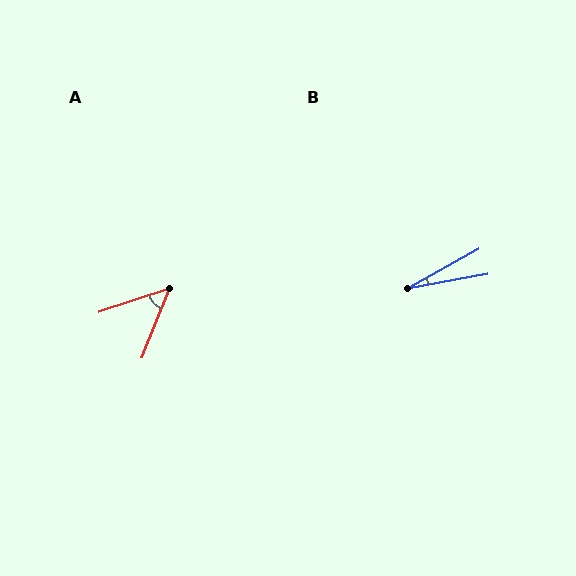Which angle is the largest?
A, at approximately 50 degrees.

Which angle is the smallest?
B, at approximately 19 degrees.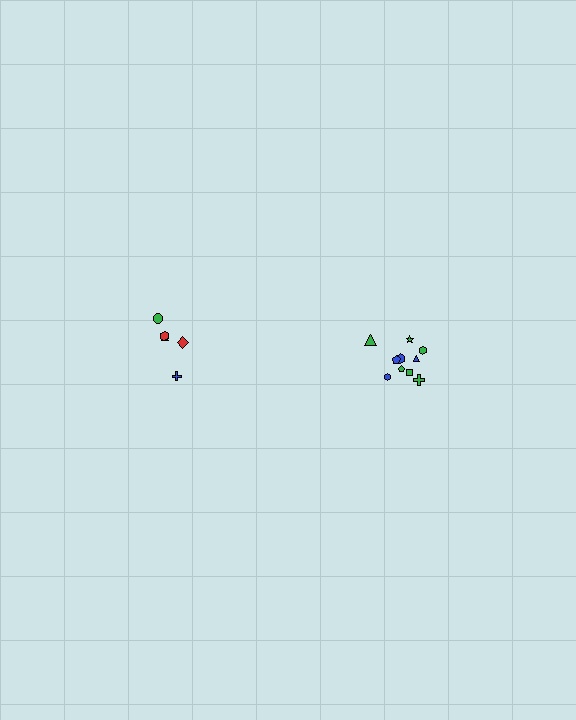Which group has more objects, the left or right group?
The right group.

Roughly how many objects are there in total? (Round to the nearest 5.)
Roughly 15 objects in total.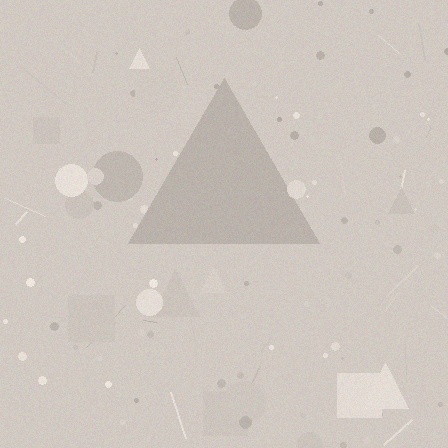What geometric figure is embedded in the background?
A triangle is embedded in the background.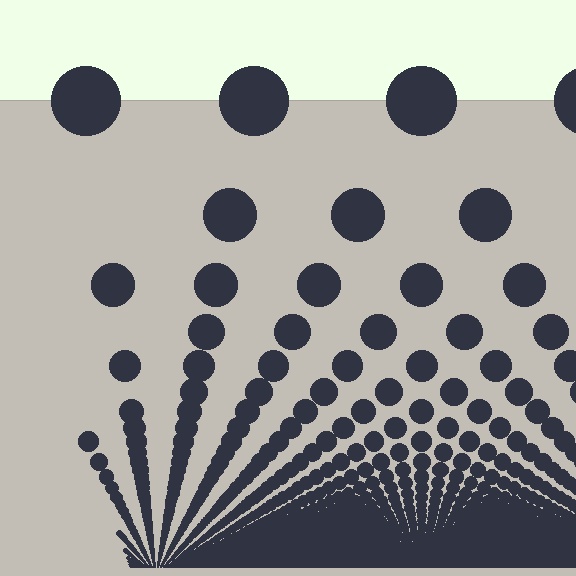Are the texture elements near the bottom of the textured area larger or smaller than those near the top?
Smaller. The gradient is inverted — elements near the bottom are smaller and denser.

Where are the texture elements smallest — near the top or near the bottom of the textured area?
Near the bottom.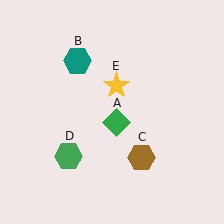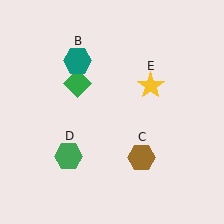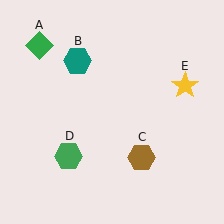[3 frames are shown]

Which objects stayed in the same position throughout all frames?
Teal hexagon (object B) and brown hexagon (object C) and green hexagon (object D) remained stationary.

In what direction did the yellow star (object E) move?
The yellow star (object E) moved right.